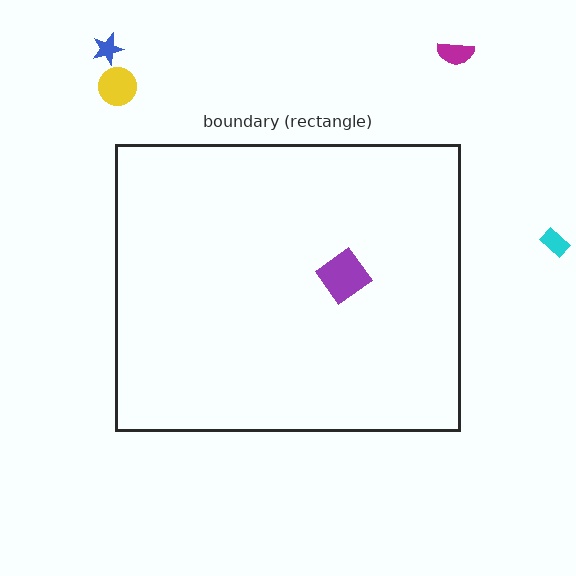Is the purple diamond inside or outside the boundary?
Inside.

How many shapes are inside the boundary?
1 inside, 4 outside.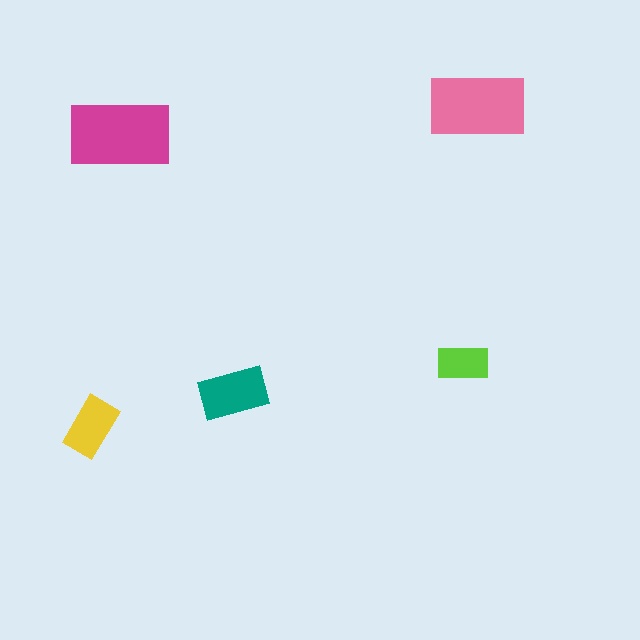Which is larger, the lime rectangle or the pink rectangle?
The pink one.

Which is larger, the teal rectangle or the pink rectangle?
The pink one.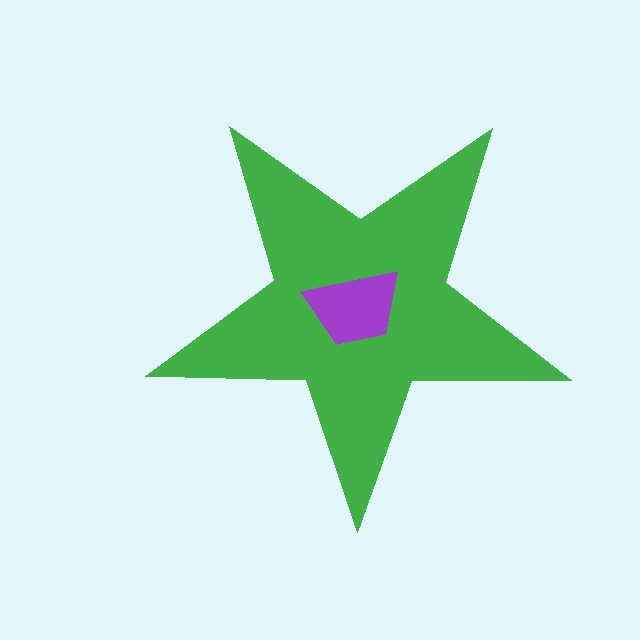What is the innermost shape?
The purple trapezoid.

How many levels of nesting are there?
2.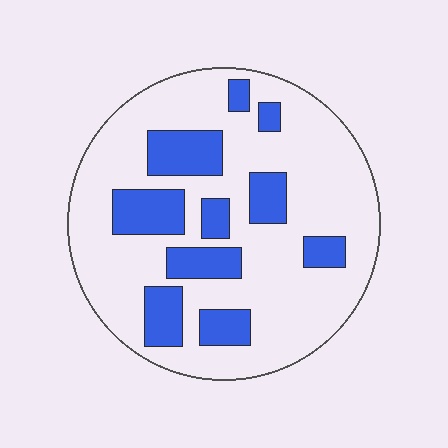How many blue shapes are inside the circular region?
10.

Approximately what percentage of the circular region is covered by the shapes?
Approximately 25%.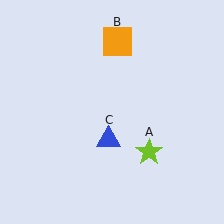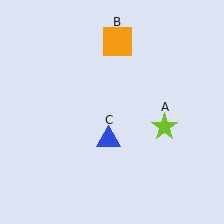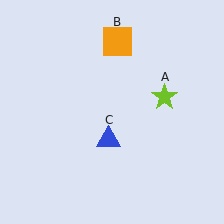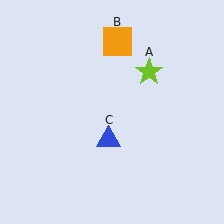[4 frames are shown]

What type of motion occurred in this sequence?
The lime star (object A) rotated counterclockwise around the center of the scene.